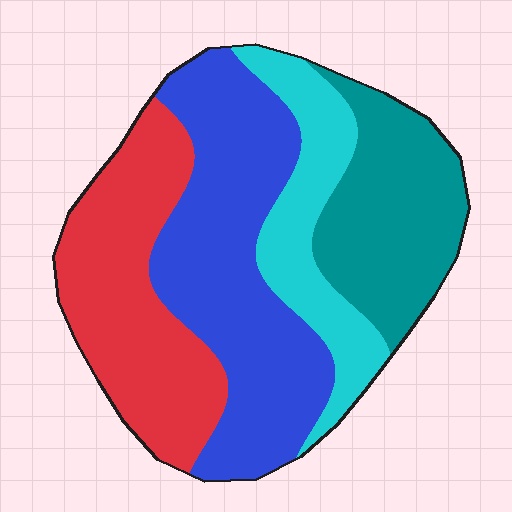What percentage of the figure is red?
Red takes up about one quarter (1/4) of the figure.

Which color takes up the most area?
Blue, at roughly 35%.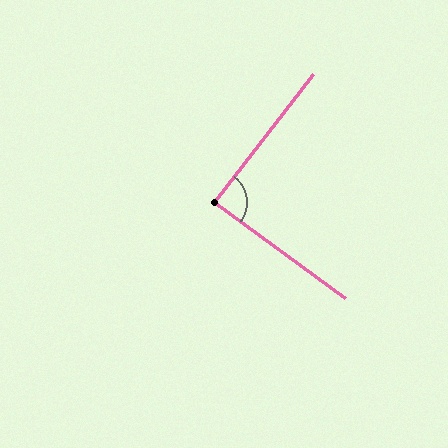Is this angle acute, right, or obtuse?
It is approximately a right angle.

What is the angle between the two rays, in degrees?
Approximately 89 degrees.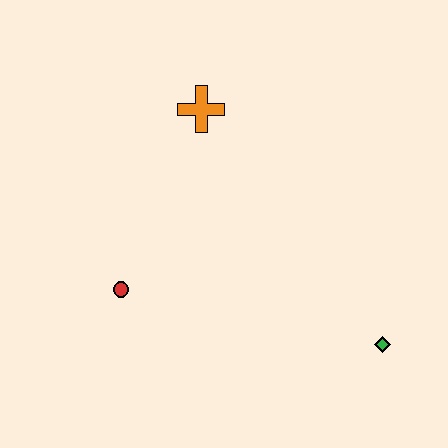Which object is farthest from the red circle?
The green diamond is farthest from the red circle.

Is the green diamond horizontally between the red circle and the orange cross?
No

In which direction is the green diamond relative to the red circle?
The green diamond is to the right of the red circle.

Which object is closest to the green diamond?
The red circle is closest to the green diamond.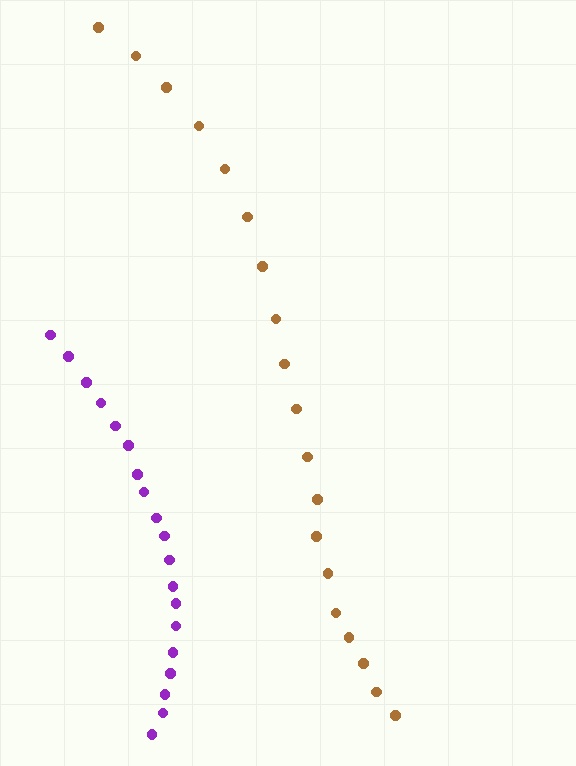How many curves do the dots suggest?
There are 2 distinct paths.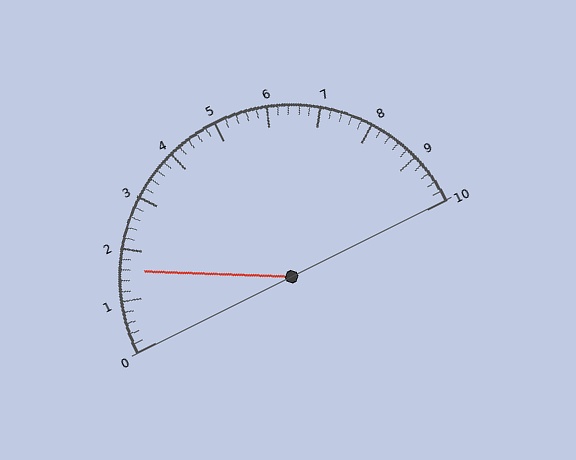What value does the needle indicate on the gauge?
The needle indicates approximately 1.6.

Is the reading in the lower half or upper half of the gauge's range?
The reading is in the lower half of the range (0 to 10).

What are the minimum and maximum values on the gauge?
The gauge ranges from 0 to 10.